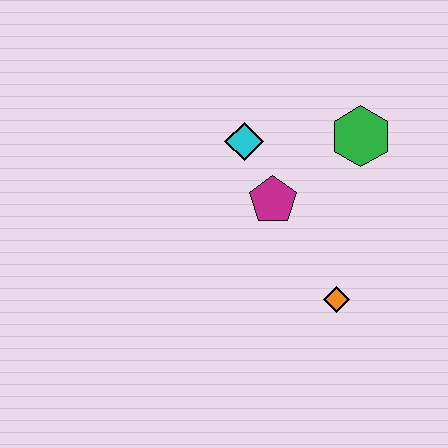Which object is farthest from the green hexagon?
The orange diamond is farthest from the green hexagon.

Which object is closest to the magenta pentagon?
The cyan diamond is closest to the magenta pentagon.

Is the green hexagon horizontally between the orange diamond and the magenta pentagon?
No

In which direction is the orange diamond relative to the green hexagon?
The orange diamond is below the green hexagon.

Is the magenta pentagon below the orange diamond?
No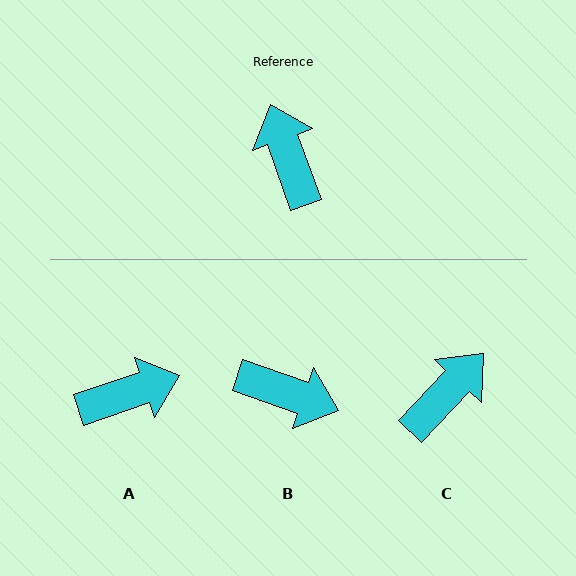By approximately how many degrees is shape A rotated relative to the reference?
Approximately 91 degrees clockwise.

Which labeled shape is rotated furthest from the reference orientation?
B, about 129 degrees away.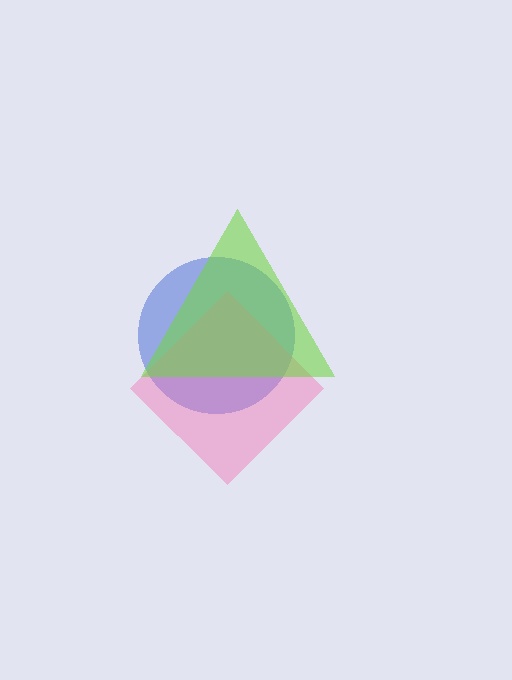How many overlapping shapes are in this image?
There are 3 overlapping shapes in the image.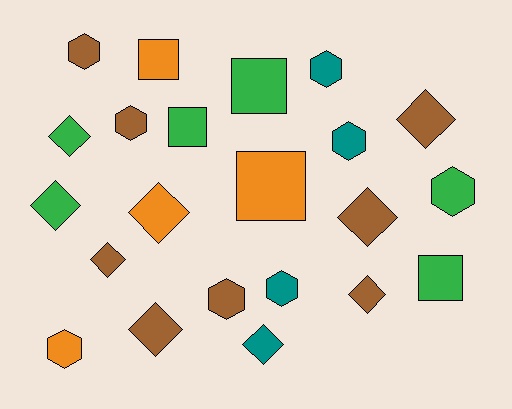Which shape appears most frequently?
Diamond, with 9 objects.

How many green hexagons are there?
There is 1 green hexagon.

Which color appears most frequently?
Brown, with 8 objects.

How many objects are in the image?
There are 22 objects.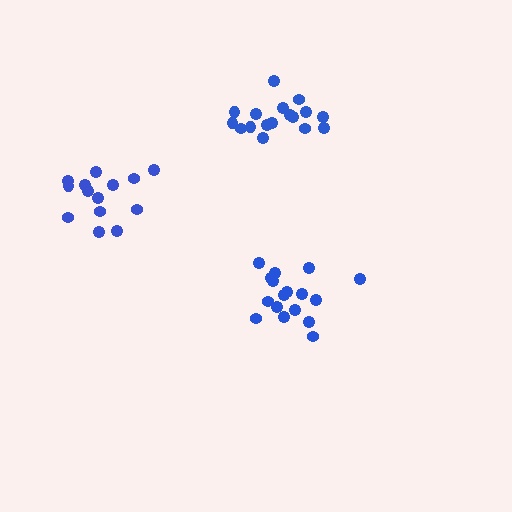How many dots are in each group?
Group 1: 17 dots, Group 2: 14 dots, Group 3: 17 dots (48 total).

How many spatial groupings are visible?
There are 3 spatial groupings.